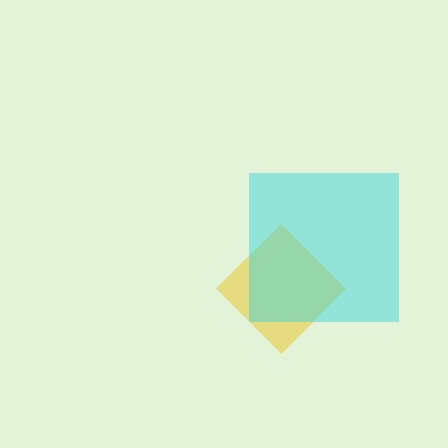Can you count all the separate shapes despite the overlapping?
Yes, there are 2 separate shapes.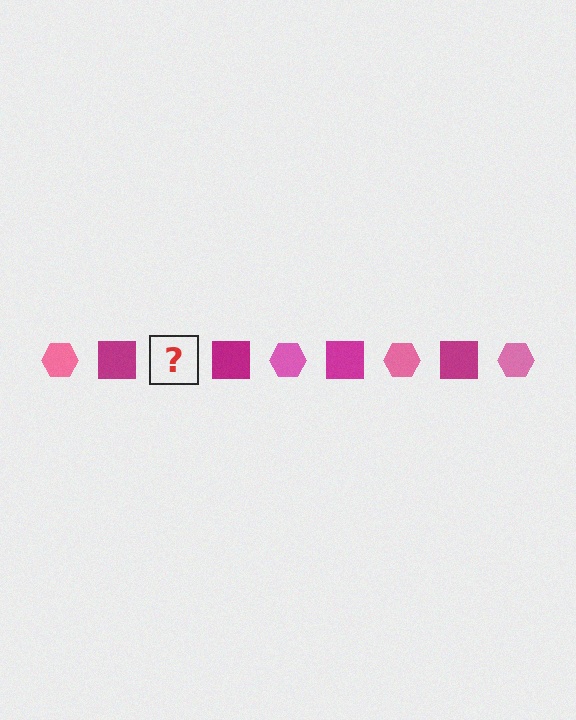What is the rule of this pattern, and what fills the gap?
The rule is that the pattern alternates between pink hexagon and magenta square. The gap should be filled with a pink hexagon.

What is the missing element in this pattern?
The missing element is a pink hexagon.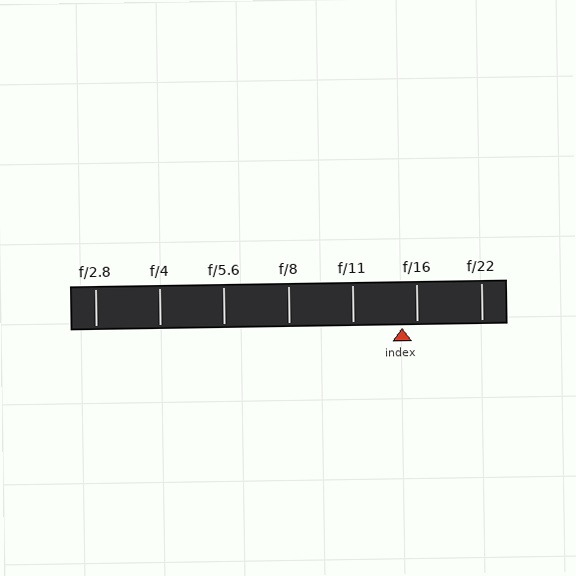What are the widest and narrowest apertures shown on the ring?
The widest aperture shown is f/2.8 and the narrowest is f/22.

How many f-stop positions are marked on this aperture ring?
There are 7 f-stop positions marked.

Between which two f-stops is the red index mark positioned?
The index mark is between f/11 and f/16.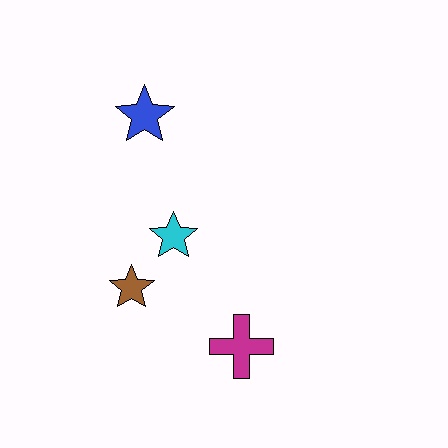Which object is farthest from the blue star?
The magenta cross is farthest from the blue star.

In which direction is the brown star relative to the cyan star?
The brown star is below the cyan star.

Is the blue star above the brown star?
Yes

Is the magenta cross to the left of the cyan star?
No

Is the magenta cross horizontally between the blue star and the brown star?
No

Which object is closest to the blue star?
The cyan star is closest to the blue star.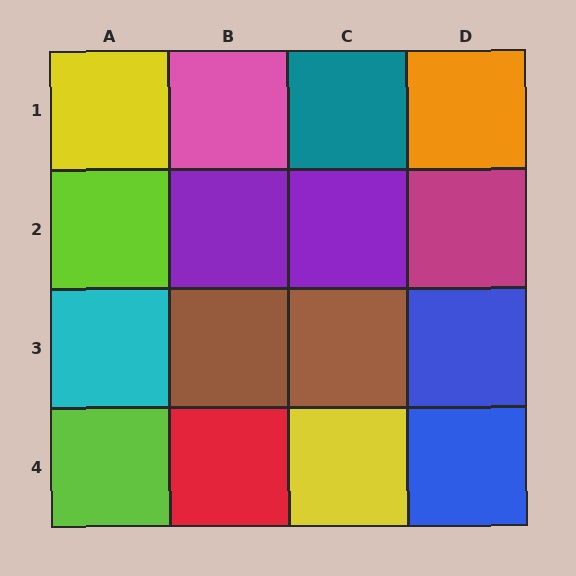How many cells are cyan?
1 cell is cyan.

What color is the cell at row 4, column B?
Red.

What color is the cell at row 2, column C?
Purple.